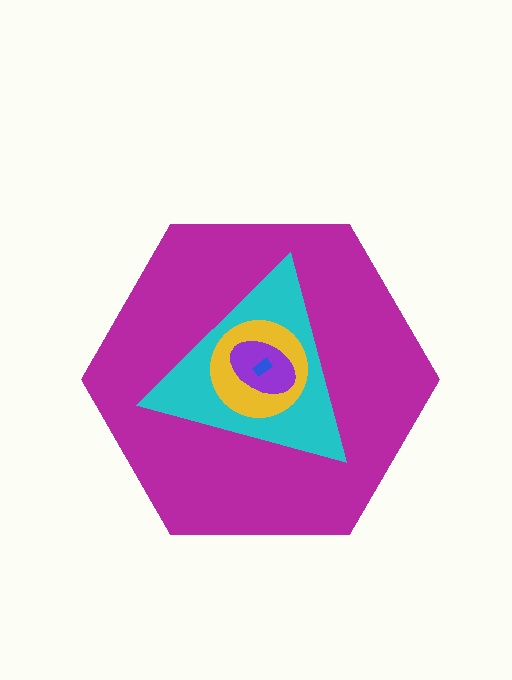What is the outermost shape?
The magenta hexagon.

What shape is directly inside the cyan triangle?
The yellow circle.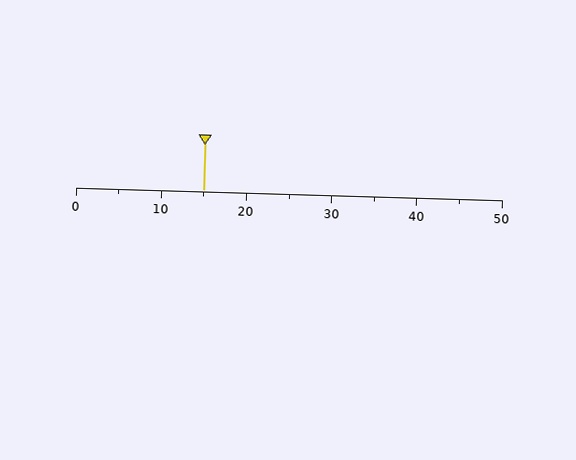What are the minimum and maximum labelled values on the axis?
The axis runs from 0 to 50.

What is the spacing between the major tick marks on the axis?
The major ticks are spaced 10 apart.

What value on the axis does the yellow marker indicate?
The marker indicates approximately 15.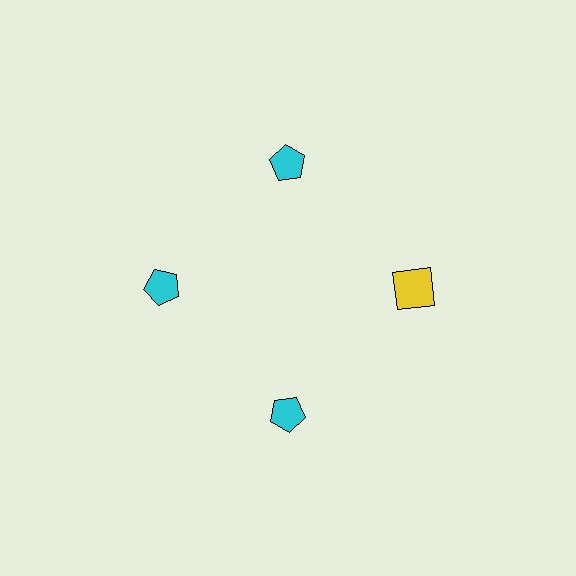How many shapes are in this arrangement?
There are 4 shapes arranged in a ring pattern.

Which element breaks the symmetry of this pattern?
The yellow square at roughly the 3 o'clock position breaks the symmetry. All other shapes are cyan pentagons.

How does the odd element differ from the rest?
It differs in both color (yellow instead of cyan) and shape (square instead of pentagon).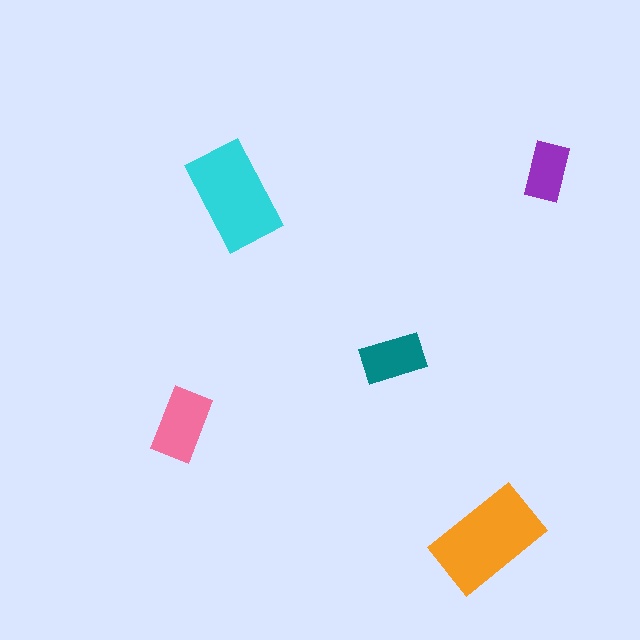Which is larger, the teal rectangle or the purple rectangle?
The teal one.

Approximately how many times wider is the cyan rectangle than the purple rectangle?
About 2 times wider.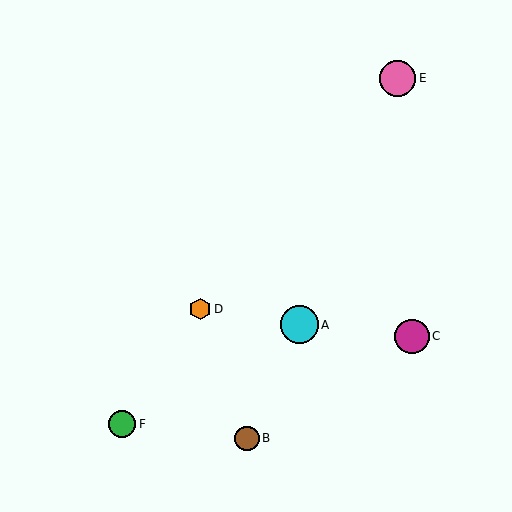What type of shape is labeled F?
Shape F is a green circle.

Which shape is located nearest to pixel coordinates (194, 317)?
The orange hexagon (labeled D) at (200, 309) is nearest to that location.